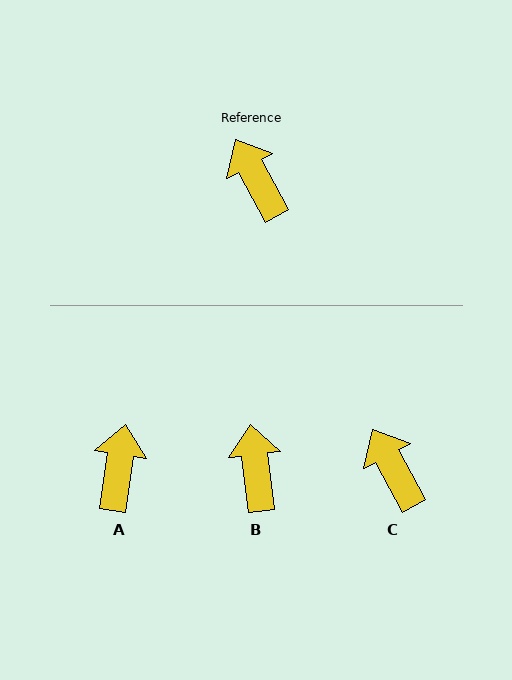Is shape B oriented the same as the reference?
No, it is off by about 21 degrees.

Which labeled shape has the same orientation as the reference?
C.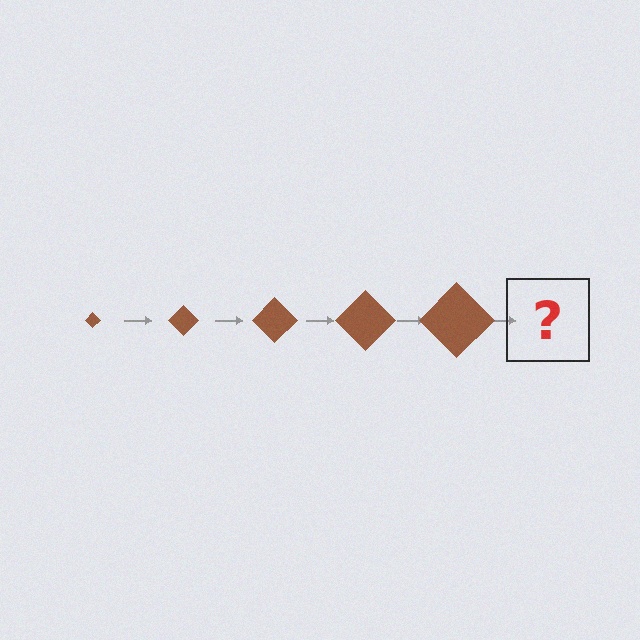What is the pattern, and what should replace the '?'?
The pattern is that the diamond gets progressively larger each step. The '?' should be a brown diamond, larger than the previous one.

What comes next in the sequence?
The next element should be a brown diamond, larger than the previous one.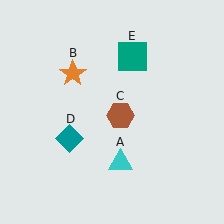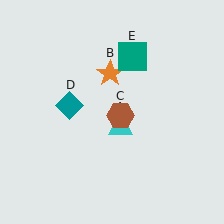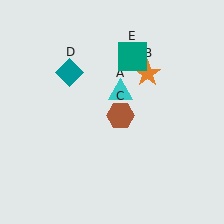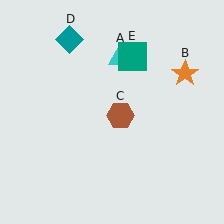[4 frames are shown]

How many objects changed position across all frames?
3 objects changed position: cyan triangle (object A), orange star (object B), teal diamond (object D).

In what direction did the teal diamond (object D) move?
The teal diamond (object D) moved up.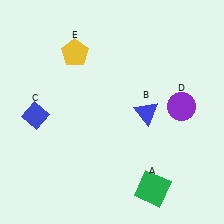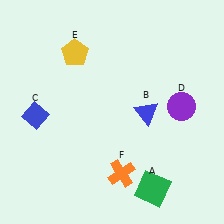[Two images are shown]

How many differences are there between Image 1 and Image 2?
There is 1 difference between the two images.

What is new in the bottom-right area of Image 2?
An orange cross (F) was added in the bottom-right area of Image 2.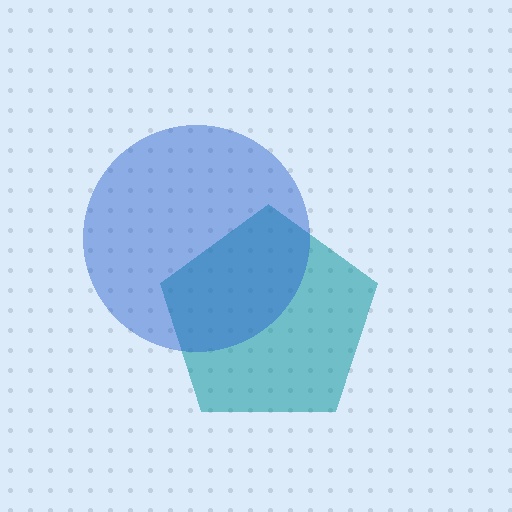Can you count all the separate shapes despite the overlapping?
Yes, there are 2 separate shapes.